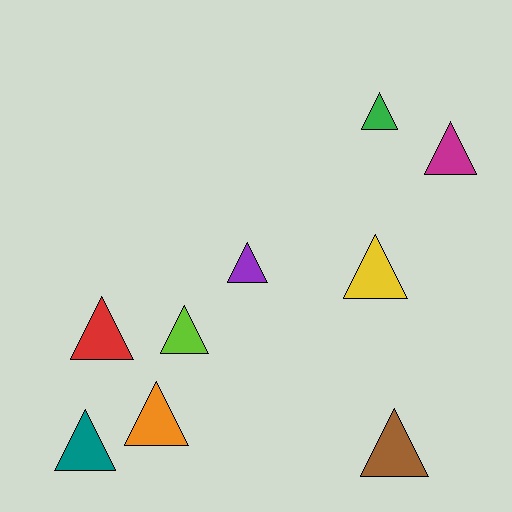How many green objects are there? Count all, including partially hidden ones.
There is 1 green object.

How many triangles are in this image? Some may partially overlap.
There are 9 triangles.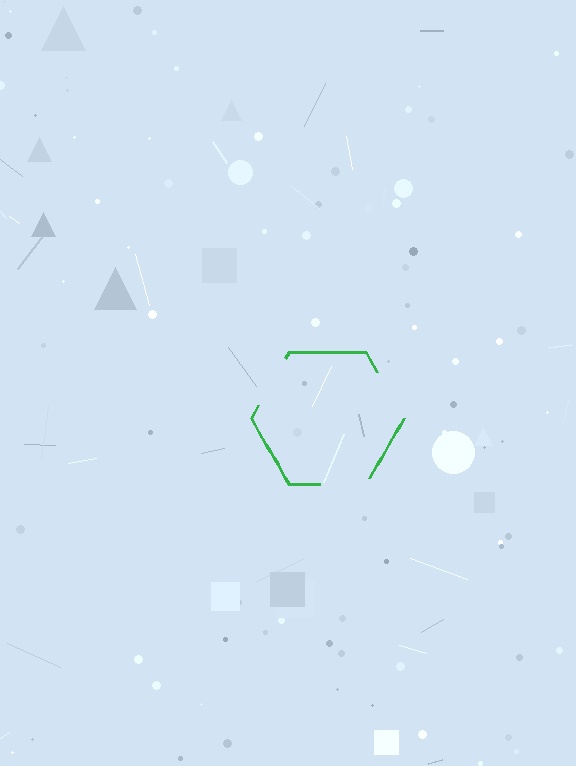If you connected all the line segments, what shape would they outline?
They would outline a hexagon.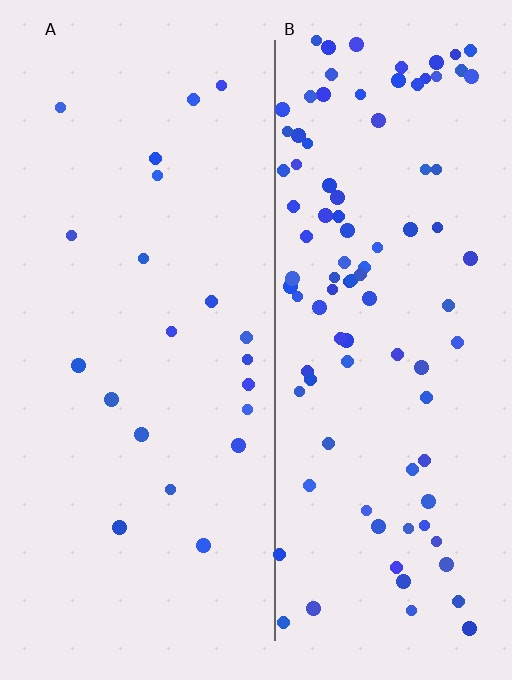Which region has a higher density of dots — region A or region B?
B (the right).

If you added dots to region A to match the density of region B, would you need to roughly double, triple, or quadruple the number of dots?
Approximately quadruple.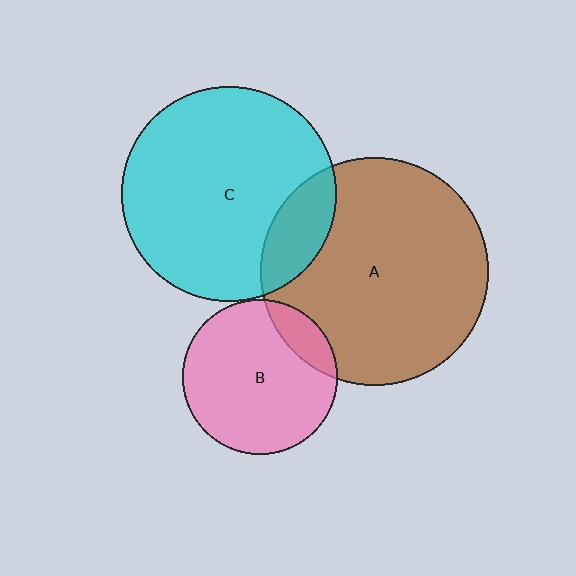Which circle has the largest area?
Circle A (brown).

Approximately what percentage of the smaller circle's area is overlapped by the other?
Approximately 15%.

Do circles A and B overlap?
Yes.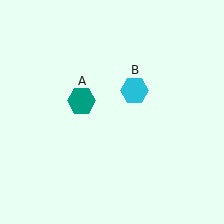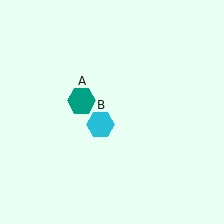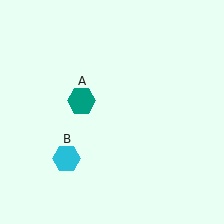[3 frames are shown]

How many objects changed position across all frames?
1 object changed position: cyan hexagon (object B).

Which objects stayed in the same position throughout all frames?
Teal hexagon (object A) remained stationary.